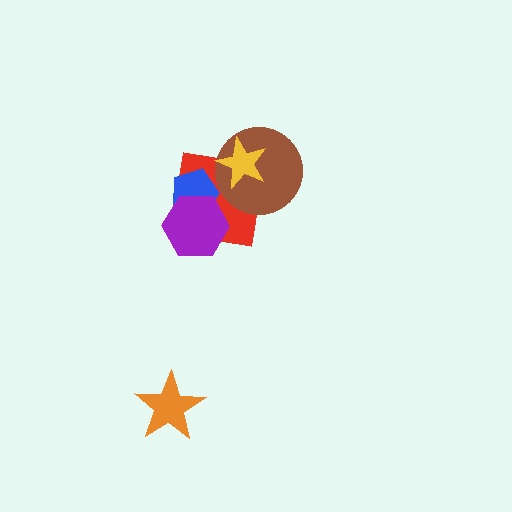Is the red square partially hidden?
Yes, it is partially covered by another shape.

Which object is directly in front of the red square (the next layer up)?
The blue pentagon is directly in front of the red square.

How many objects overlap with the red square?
4 objects overlap with the red square.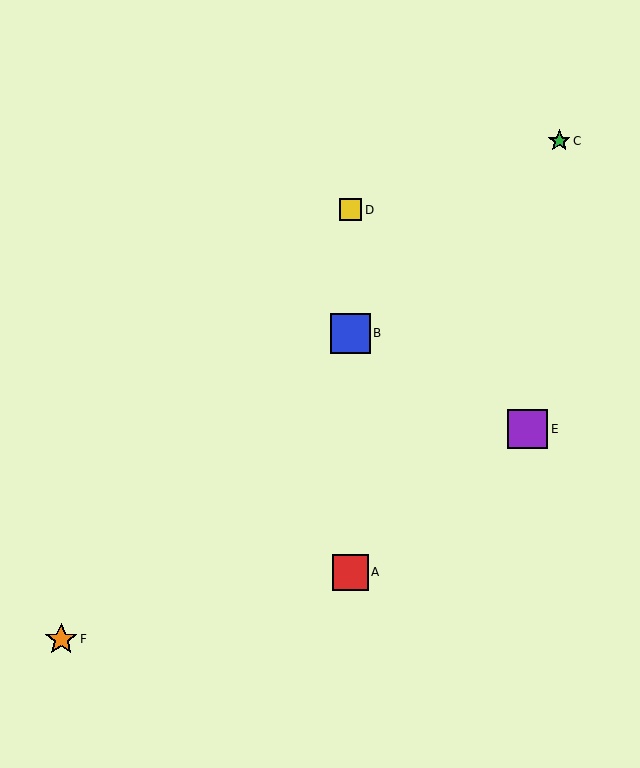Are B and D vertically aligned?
Yes, both are at x≈351.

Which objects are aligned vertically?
Objects A, B, D are aligned vertically.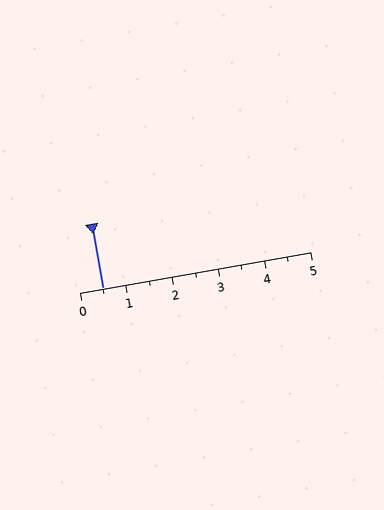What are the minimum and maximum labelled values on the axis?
The axis runs from 0 to 5.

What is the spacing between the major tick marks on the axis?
The major ticks are spaced 1 apart.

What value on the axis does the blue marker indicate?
The marker indicates approximately 0.5.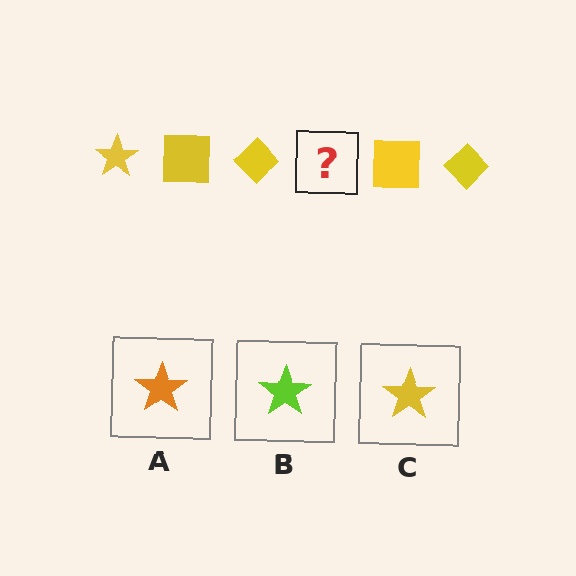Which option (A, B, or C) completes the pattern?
C.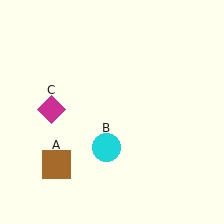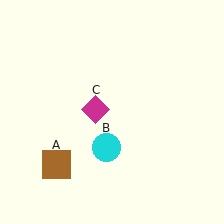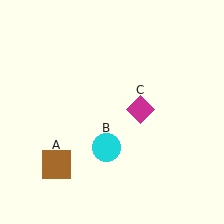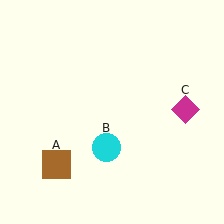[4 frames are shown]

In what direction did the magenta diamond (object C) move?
The magenta diamond (object C) moved right.